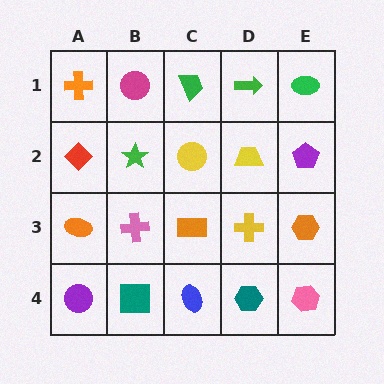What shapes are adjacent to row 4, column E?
An orange hexagon (row 3, column E), a teal hexagon (row 4, column D).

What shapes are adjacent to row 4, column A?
An orange ellipse (row 3, column A), a teal square (row 4, column B).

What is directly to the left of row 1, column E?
A green arrow.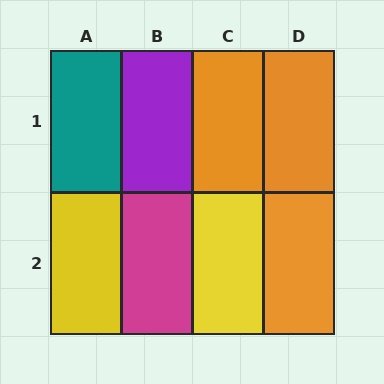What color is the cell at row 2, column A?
Yellow.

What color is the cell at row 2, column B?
Magenta.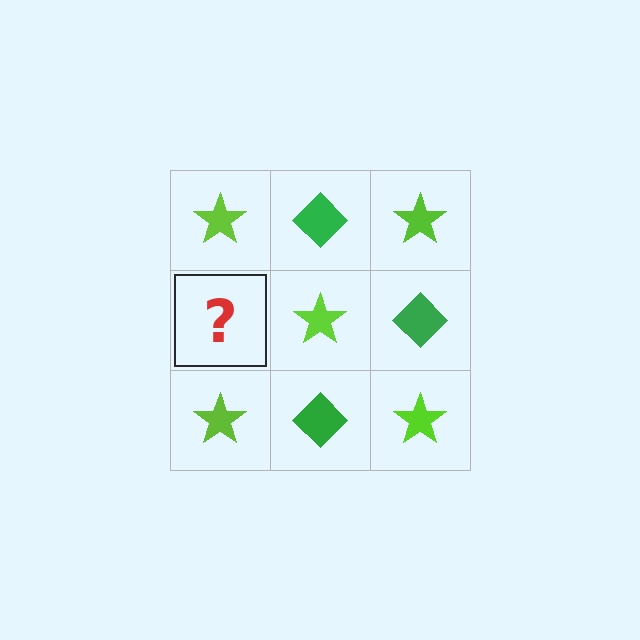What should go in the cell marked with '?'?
The missing cell should contain a green diamond.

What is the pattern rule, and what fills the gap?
The rule is that it alternates lime star and green diamond in a checkerboard pattern. The gap should be filled with a green diamond.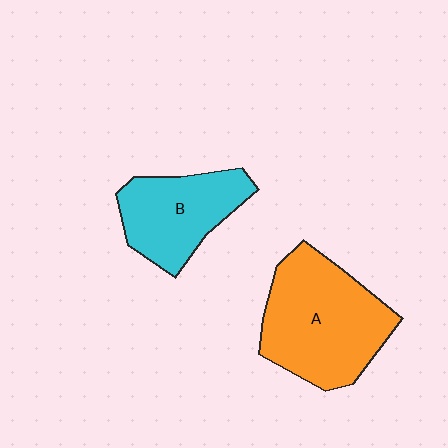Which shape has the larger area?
Shape A (orange).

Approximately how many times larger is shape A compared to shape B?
Approximately 1.5 times.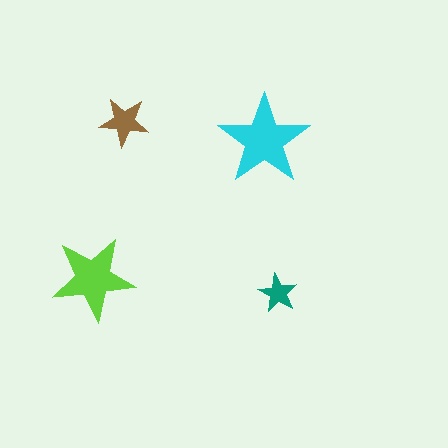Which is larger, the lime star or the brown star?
The lime one.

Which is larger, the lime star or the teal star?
The lime one.